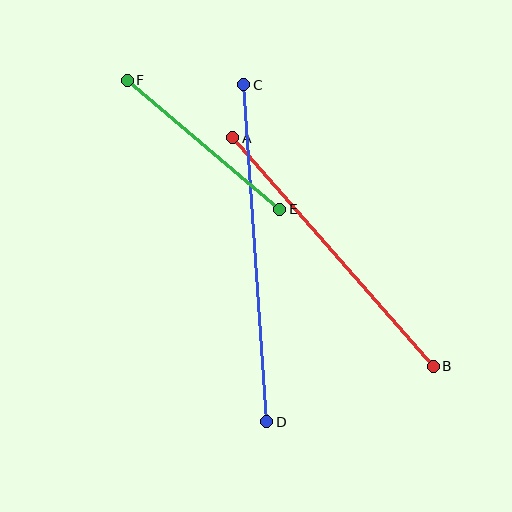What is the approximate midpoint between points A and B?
The midpoint is at approximately (333, 252) pixels.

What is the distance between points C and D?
The distance is approximately 338 pixels.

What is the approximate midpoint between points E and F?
The midpoint is at approximately (204, 145) pixels.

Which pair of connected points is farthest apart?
Points C and D are farthest apart.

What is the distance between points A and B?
The distance is approximately 304 pixels.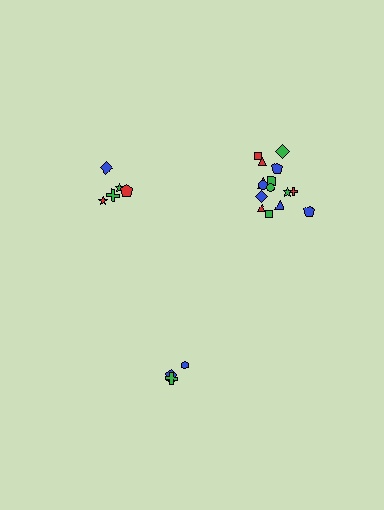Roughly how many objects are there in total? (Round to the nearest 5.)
Roughly 25 objects in total.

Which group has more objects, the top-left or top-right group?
The top-right group.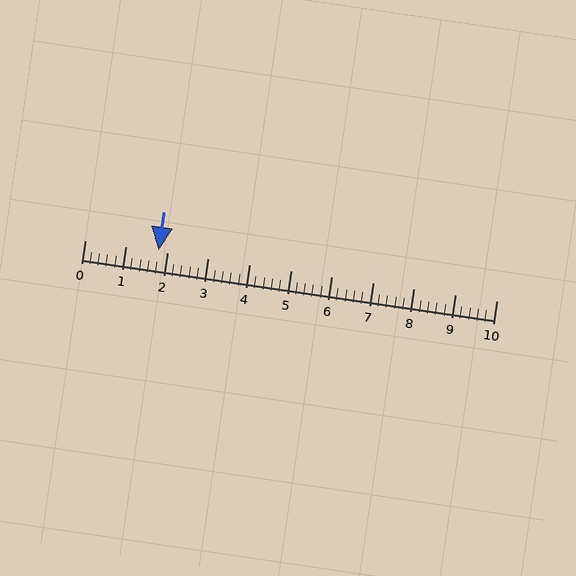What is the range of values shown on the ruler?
The ruler shows values from 0 to 10.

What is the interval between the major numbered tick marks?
The major tick marks are spaced 1 units apart.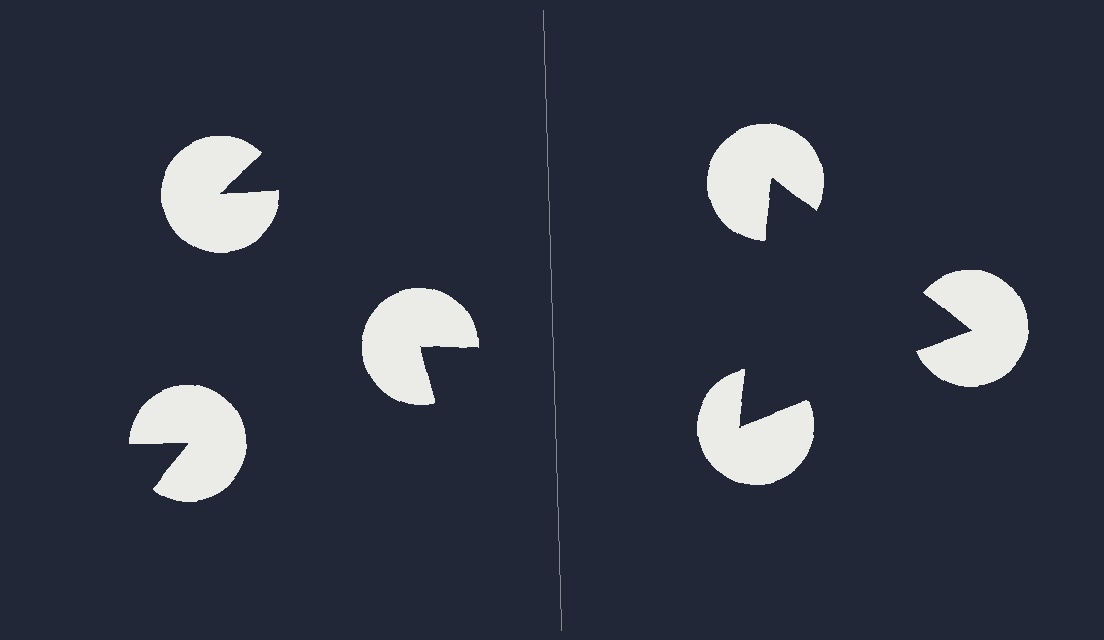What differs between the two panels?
The pac-man discs are positioned identically on both sides; only the wedge orientations differ. On the right they align to a triangle; on the left they are misaligned.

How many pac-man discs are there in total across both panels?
6 — 3 on each side.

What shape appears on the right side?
An illusory triangle.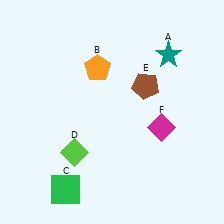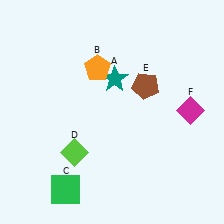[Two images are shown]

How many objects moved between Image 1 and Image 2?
2 objects moved between the two images.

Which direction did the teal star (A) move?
The teal star (A) moved left.